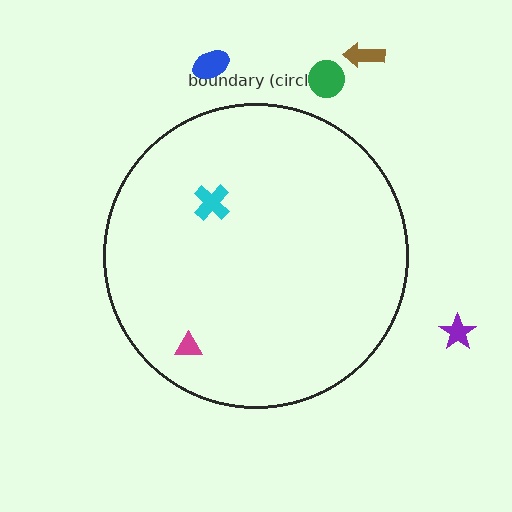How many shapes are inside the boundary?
2 inside, 4 outside.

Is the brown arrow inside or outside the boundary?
Outside.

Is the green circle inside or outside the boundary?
Outside.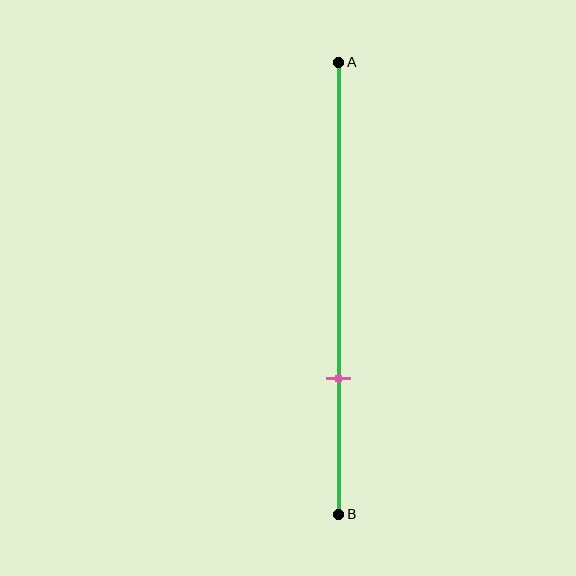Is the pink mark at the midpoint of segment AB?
No, the mark is at about 70% from A, not at the 50% midpoint.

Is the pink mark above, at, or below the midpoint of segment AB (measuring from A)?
The pink mark is below the midpoint of segment AB.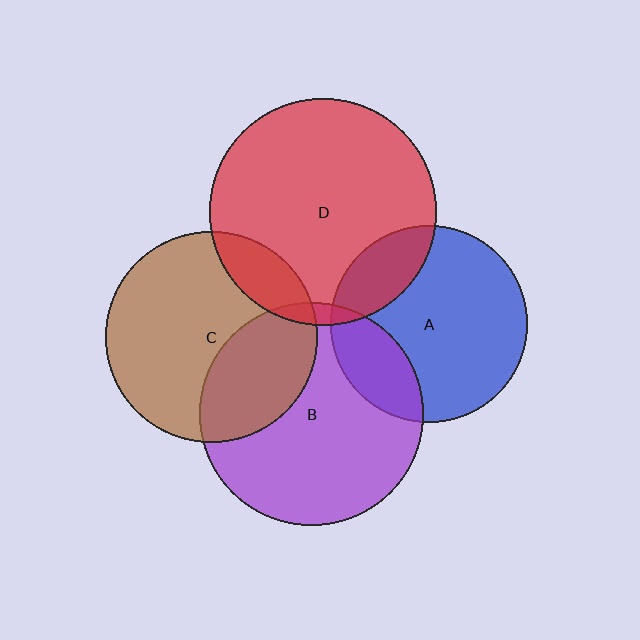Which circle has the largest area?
Circle D (red).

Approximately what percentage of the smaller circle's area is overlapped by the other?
Approximately 5%.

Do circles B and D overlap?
Yes.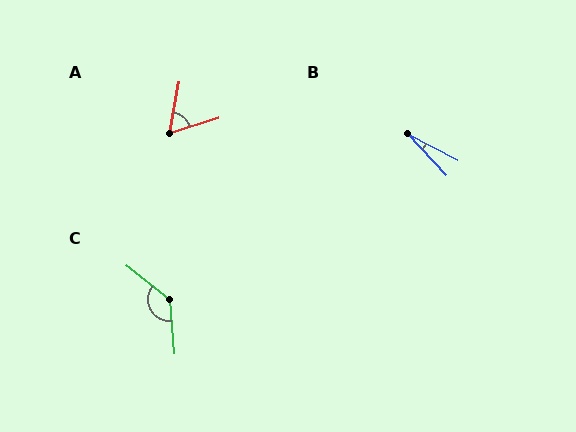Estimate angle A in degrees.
Approximately 62 degrees.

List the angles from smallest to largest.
B (19°), A (62°), C (133°).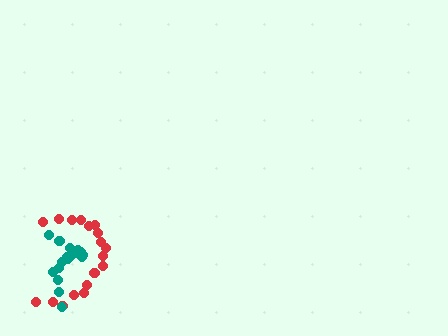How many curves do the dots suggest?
There are 2 distinct paths.